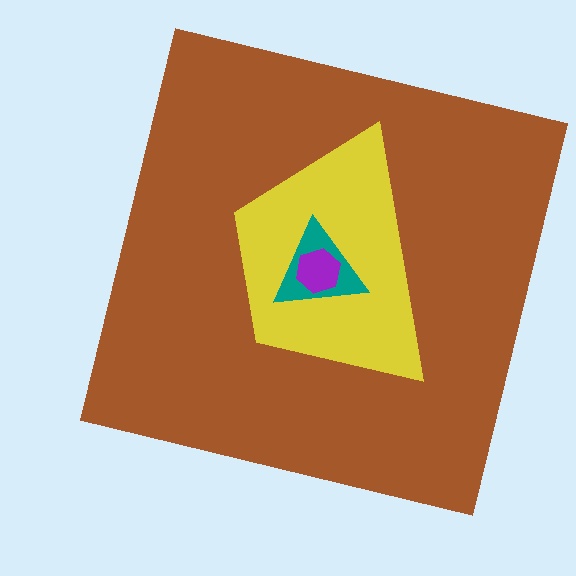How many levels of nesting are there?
4.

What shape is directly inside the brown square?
The yellow trapezoid.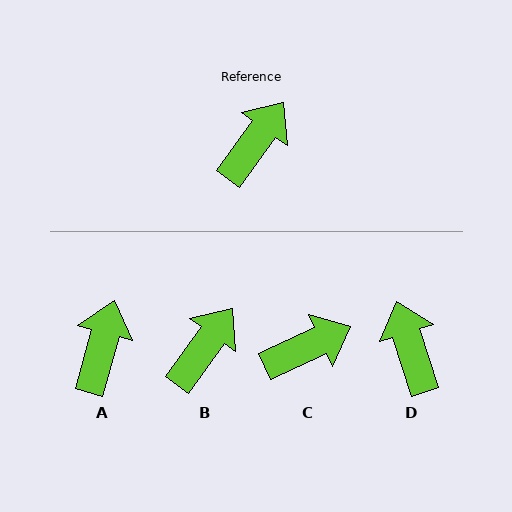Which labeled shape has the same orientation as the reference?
B.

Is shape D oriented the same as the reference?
No, it is off by about 53 degrees.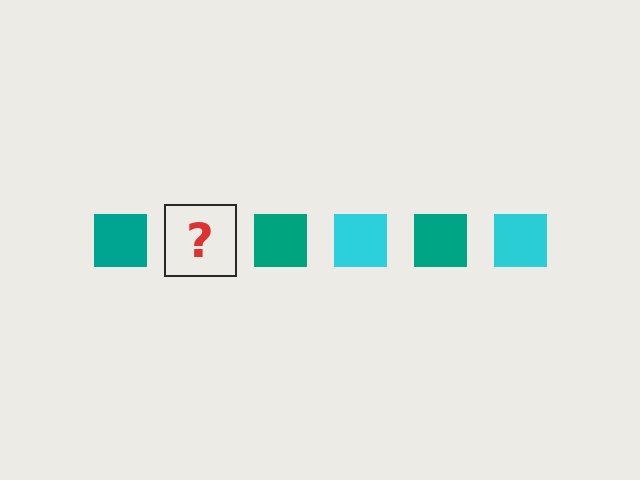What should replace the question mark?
The question mark should be replaced with a cyan square.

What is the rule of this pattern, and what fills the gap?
The rule is that the pattern cycles through teal, cyan squares. The gap should be filled with a cyan square.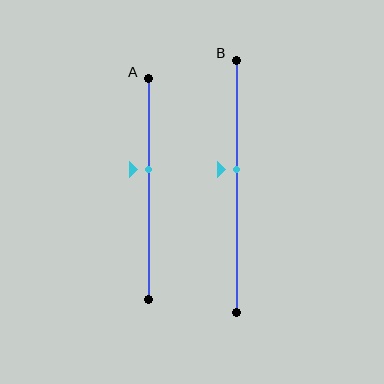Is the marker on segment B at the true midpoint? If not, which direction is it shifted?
No, the marker on segment B is shifted upward by about 7% of the segment length.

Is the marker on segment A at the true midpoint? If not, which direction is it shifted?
No, the marker on segment A is shifted upward by about 9% of the segment length.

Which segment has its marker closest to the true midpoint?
Segment B has its marker closest to the true midpoint.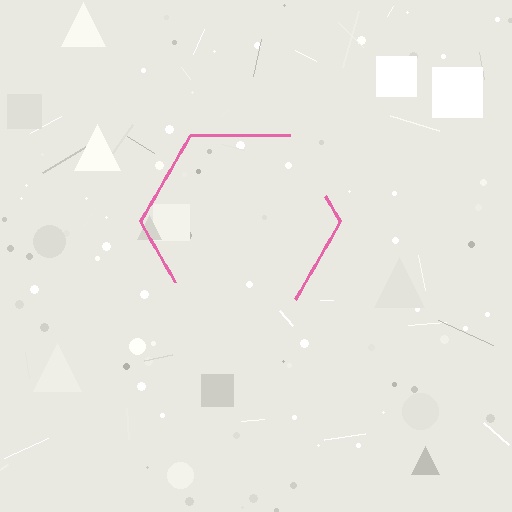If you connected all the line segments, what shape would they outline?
They would outline a hexagon.